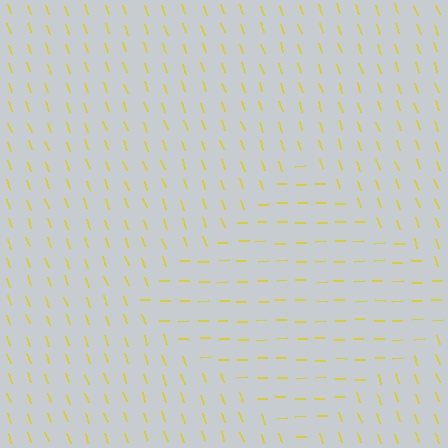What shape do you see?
I see a diamond.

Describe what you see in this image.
The image is filled with small yellow line segments. A diamond region in the image has lines oriented differently from the surrounding lines, creating a visible texture boundary.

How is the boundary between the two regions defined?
The boundary is defined purely by a change in line orientation (approximately 73 degrees difference). All lines are the same color and thickness.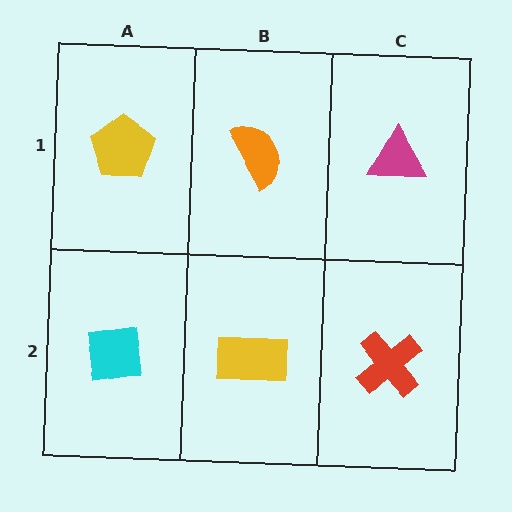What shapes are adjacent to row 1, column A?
A cyan square (row 2, column A), an orange semicircle (row 1, column B).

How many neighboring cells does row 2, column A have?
2.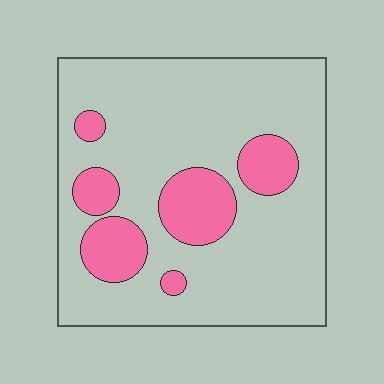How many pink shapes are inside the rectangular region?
6.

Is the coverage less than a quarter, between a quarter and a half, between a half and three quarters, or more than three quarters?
Less than a quarter.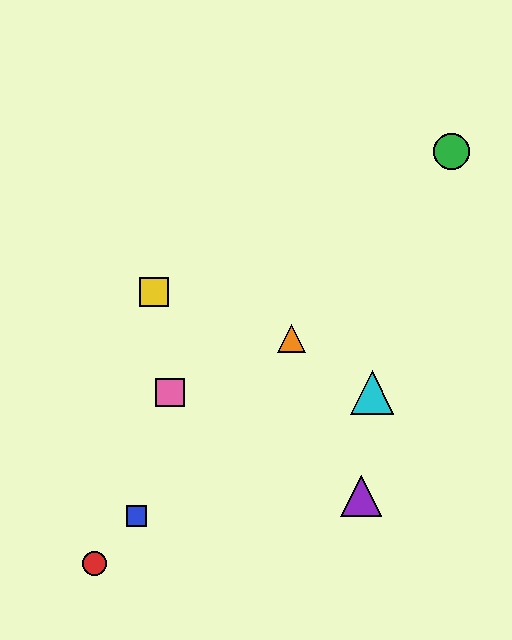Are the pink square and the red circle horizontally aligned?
No, the pink square is at y≈393 and the red circle is at y≈563.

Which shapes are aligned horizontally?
The cyan triangle, the pink square are aligned horizontally.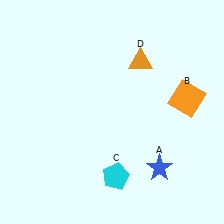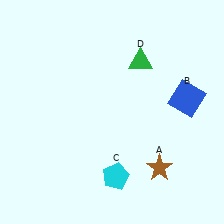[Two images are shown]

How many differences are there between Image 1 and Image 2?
There are 3 differences between the two images.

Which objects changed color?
A changed from blue to brown. B changed from orange to blue. D changed from orange to green.